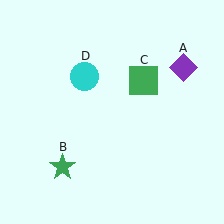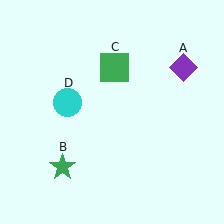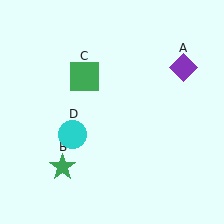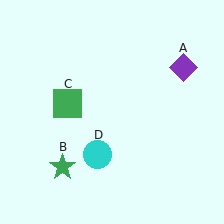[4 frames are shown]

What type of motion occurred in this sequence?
The green square (object C), cyan circle (object D) rotated counterclockwise around the center of the scene.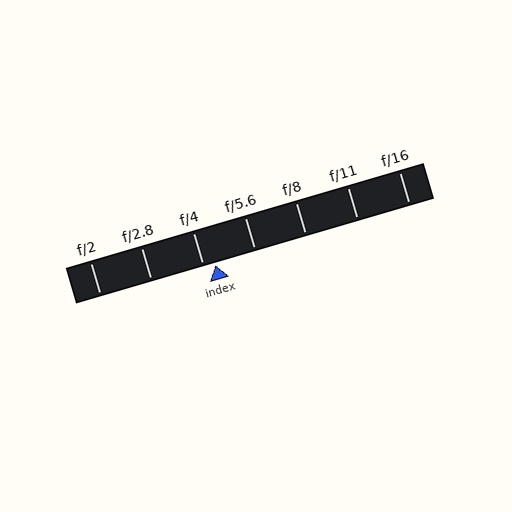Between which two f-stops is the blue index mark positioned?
The index mark is between f/4 and f/5.6.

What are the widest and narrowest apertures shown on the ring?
The widest aperture shown is f/2 and the narrowest is f/16.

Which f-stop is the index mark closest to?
The index mark is closest to f/4.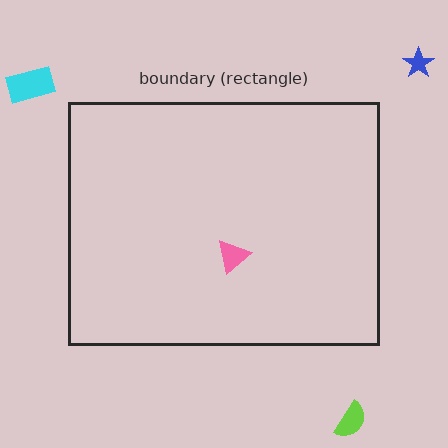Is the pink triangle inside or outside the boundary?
Inside.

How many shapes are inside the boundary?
1 inside, 3 outside.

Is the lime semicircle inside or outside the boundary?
Outside.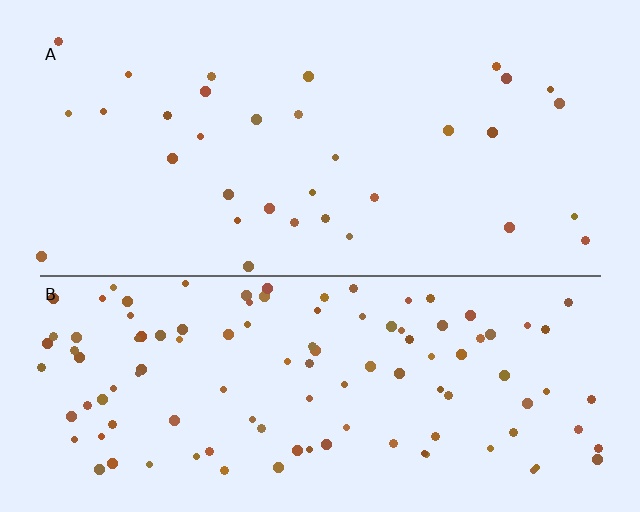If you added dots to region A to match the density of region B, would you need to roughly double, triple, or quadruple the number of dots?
Approximately triple.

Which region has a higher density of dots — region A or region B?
B (the bottom).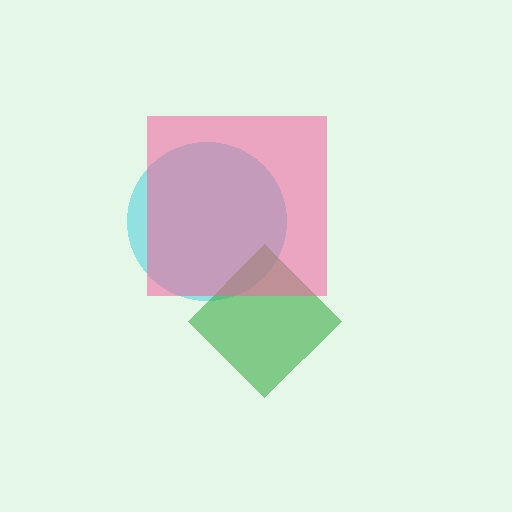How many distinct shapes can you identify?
There are 3 distinct shapes: a cyan circle, a green diamond, a pink square.